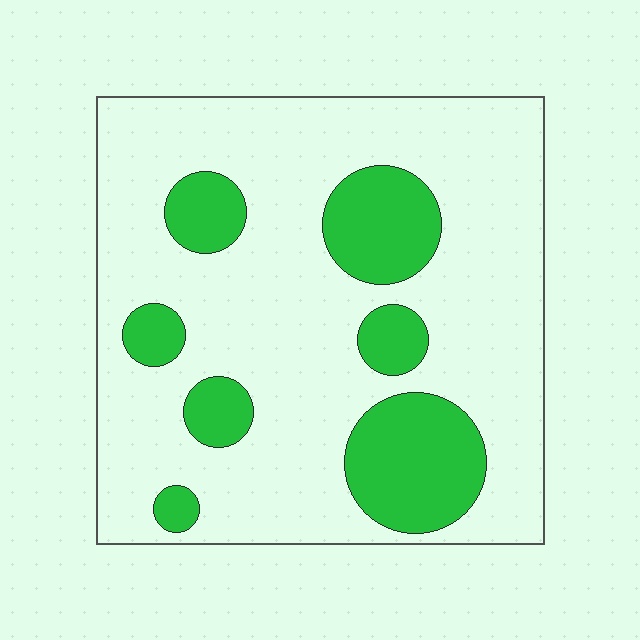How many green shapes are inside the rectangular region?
7.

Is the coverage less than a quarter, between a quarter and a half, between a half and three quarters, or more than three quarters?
Less than a quarter.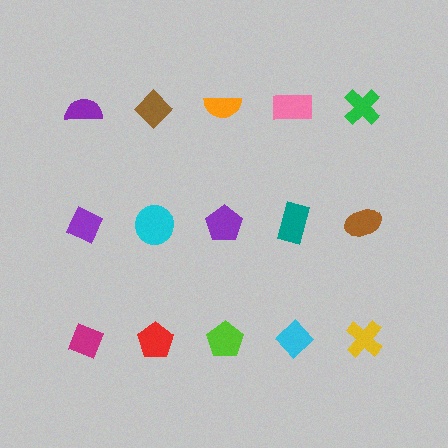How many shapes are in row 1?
5 shapes.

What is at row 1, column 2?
A brown diamond.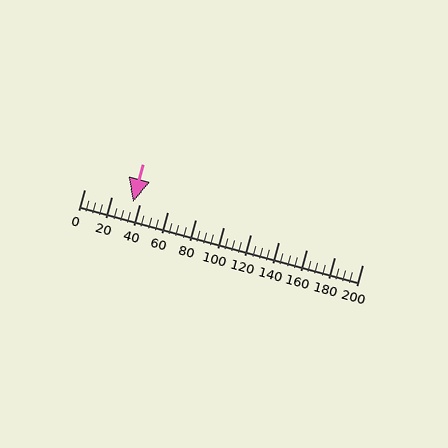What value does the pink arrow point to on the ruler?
The pink arrow points to approximately 35.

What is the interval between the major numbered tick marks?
The major tick marks are spaced 20 units apart.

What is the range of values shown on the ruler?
The ruler shows values from 0 to 200.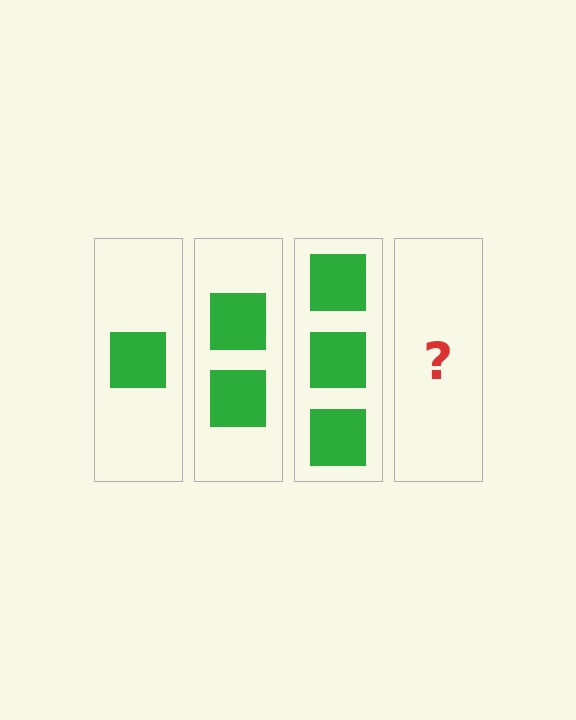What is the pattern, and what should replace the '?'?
The pattern is that each step adds one more square. The '?' should be 4 squares.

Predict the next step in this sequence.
The next step is 4 squares.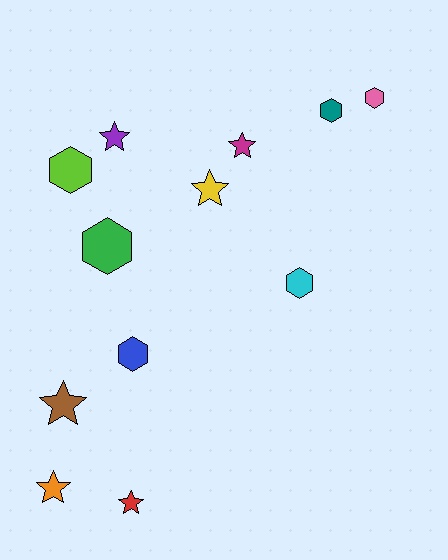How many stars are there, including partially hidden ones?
There are 6 stars.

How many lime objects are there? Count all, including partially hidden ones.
There is 1 lime object.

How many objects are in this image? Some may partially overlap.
There are 12 objects.